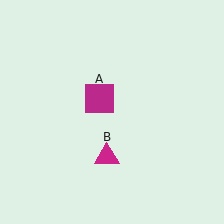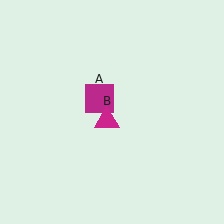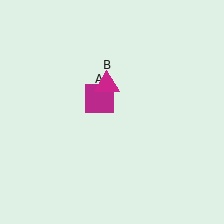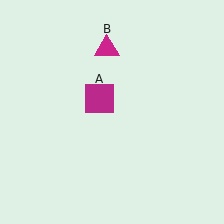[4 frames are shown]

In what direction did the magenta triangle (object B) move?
The magenta triangle (object B) moved up.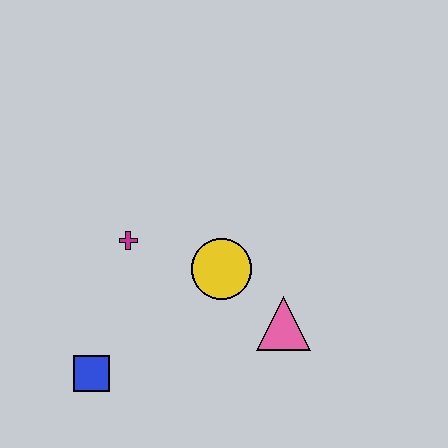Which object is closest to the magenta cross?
The yellow circle is closest to the magenta cross.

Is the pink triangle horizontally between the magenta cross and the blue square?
No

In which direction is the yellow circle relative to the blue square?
The yellow circle is to the right of the blue square.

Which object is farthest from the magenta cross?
The pink triangle is farthest from the magenta cross.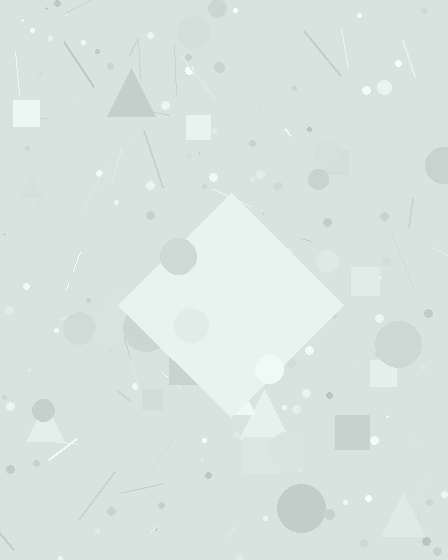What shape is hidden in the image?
A diamond is hidden in the image.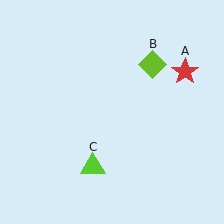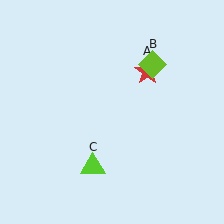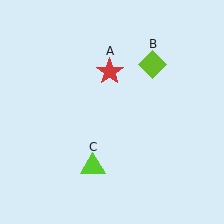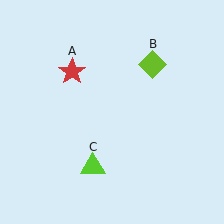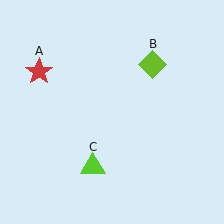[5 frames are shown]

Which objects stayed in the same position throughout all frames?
Lime diamond (object B) and lime triangle (object C) remained stationary.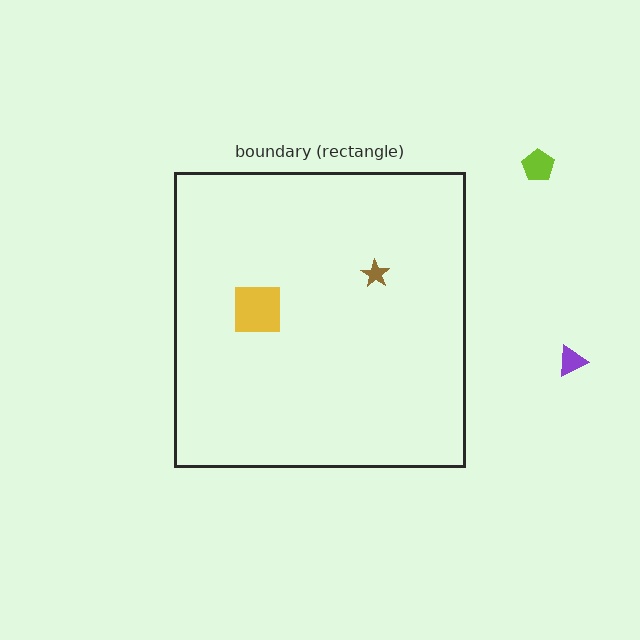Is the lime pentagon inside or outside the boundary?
Outside.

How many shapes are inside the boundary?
2 inside, 2 outside.